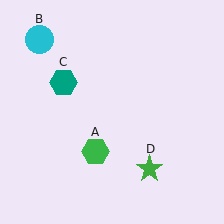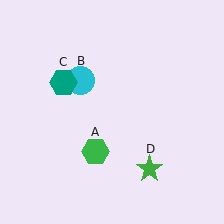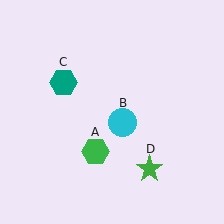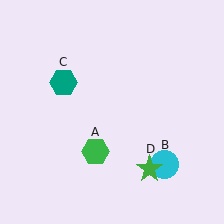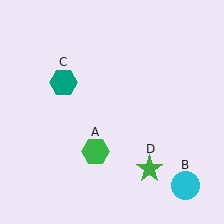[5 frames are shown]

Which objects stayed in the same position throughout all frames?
Green hexagon (object A) and teal hexagon (object C) and green star (object D) remained stationary.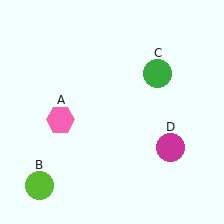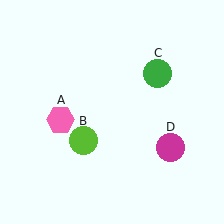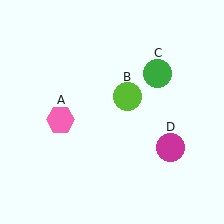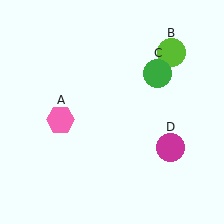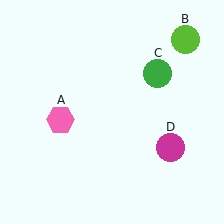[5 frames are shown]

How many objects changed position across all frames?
1 object changed position: lime circle (object B).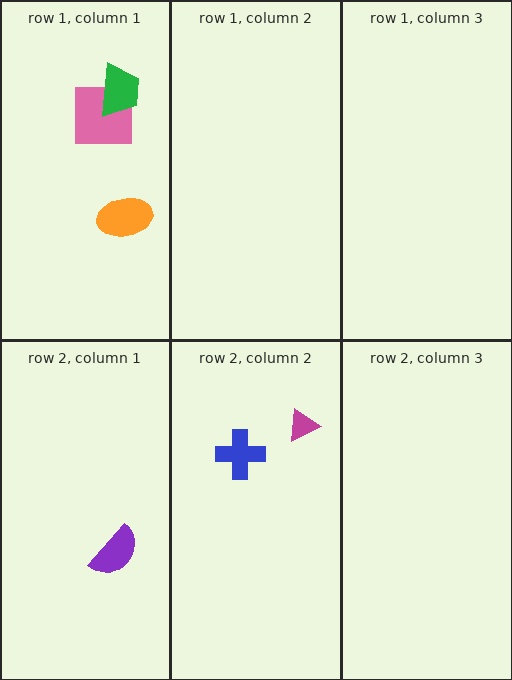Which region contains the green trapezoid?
The row 1, column 1 region.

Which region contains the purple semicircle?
The row 2, column 1 region.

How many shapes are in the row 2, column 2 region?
2.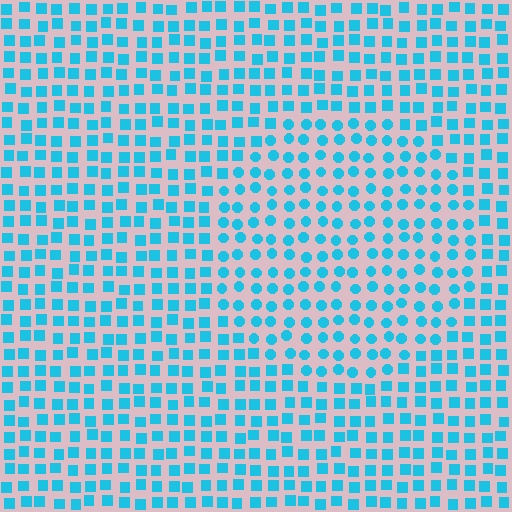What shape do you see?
I see a circle.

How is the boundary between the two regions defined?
The boundary is defined by a change in element shape: circles inside vs. squares outside. All elements share the same color and spacing.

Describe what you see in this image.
The image is filled with small cyan elements arranged in a uniform grid. A circle-shaped region contains circles, while the surrounding area contains squares. The boundary is defined purely by the change in element shape.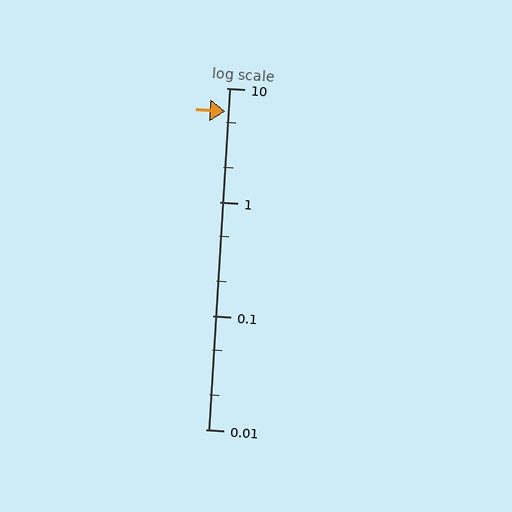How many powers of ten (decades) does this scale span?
The scale spans 3 decades, from 0.01 to 10.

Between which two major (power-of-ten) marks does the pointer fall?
The pointer is between 1 and 10.